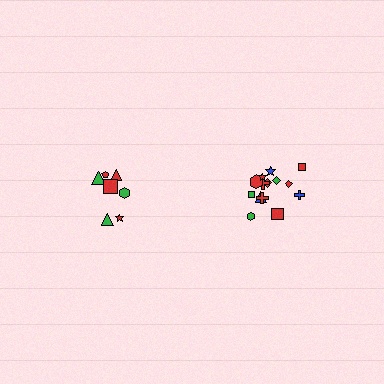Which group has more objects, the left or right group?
The right group.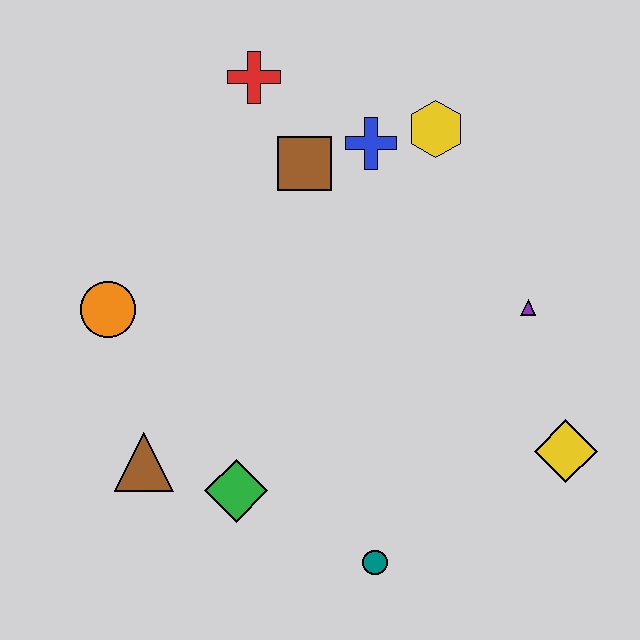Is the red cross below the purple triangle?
No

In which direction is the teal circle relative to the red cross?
The teal circle is below the red cross.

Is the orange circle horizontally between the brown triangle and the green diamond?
No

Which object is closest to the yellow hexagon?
The blue cross is closest to the yellow hexagon.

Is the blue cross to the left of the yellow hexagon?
Yes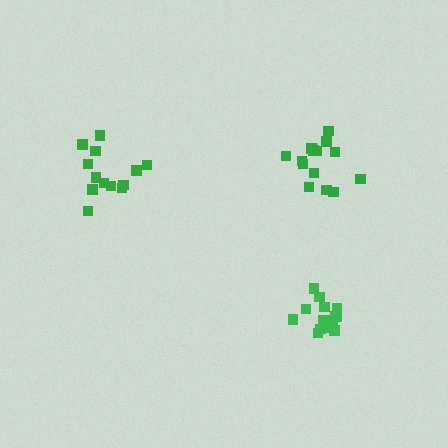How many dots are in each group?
Group 1: 15 dots, Group 2: 14 dots, Group 3: 13 dots (42 total).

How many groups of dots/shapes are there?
There are 3 groups.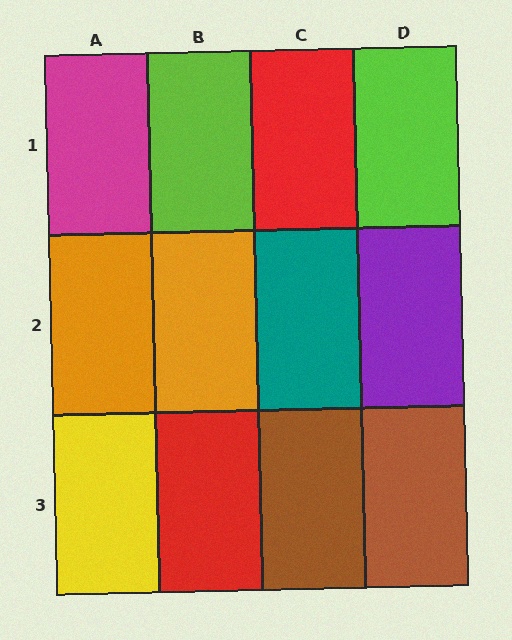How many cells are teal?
1 cell is teal.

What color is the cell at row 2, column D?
Purple.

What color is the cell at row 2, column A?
Orange.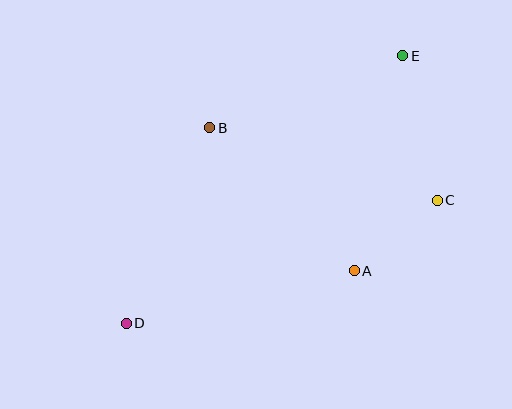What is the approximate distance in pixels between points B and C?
The distance between B and C is approximately 239 pixels.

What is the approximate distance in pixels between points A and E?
The distance between A and E is approximately 220 pixels.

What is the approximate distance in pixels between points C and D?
The distance between C and D is approximately 334 pixels.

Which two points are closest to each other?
Points A and C are closest to each other.